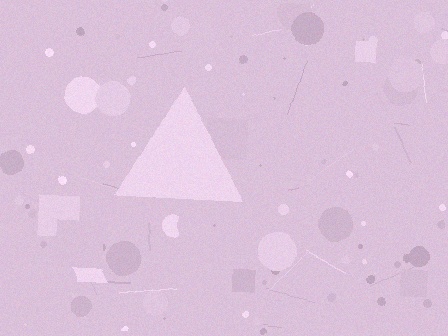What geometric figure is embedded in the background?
A triangle is embedded in the background.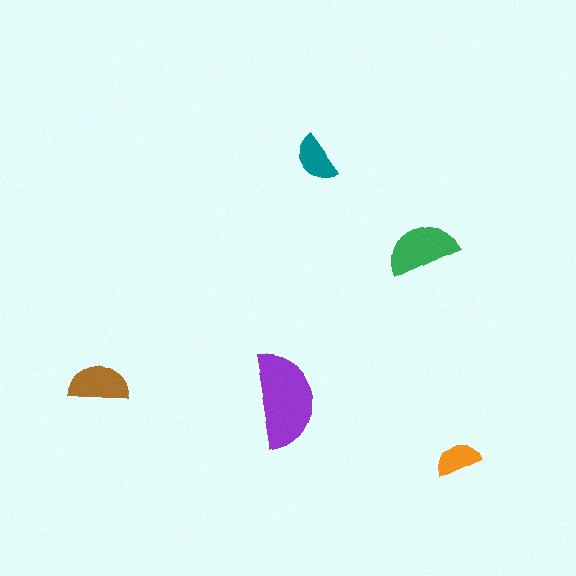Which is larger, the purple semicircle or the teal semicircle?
The purple one.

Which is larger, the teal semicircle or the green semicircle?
The green one.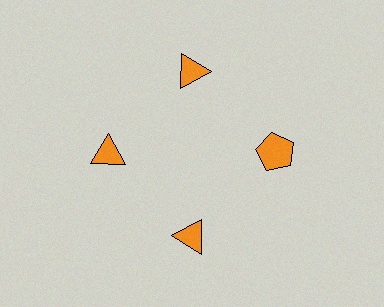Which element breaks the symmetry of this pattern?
The orange pentagon at roughly the 3 o'clock position breaks the symmetry. All other shapes are orange triangles.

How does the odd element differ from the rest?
It has a different shape: pentagon instead of triangle.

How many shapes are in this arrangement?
There are 4 shapes arranged in a ring pattern.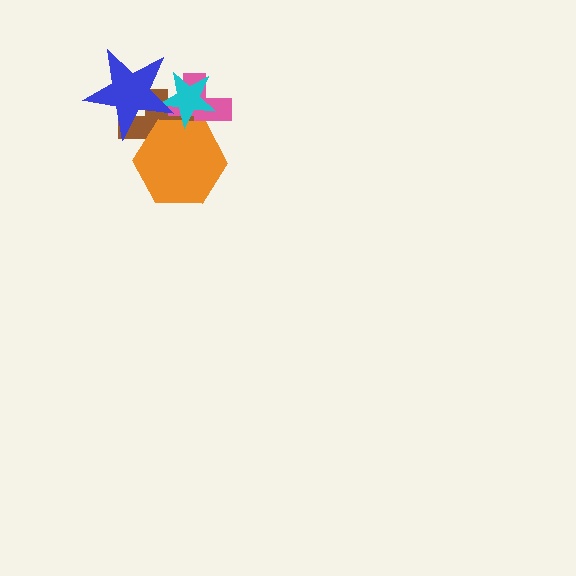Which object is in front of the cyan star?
The blue star is in front of the cyan star.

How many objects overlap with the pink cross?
4 objects overlap with the pink cross.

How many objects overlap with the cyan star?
4 objects overlap with the cyan star.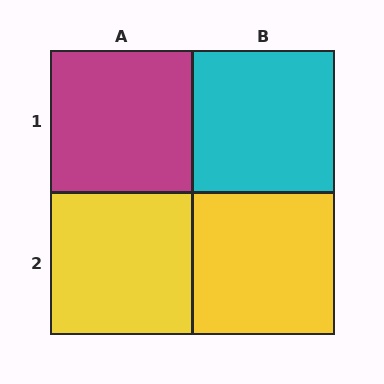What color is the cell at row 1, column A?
Magenta.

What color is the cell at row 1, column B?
Cyan.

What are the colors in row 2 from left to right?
Yellow, yellow.